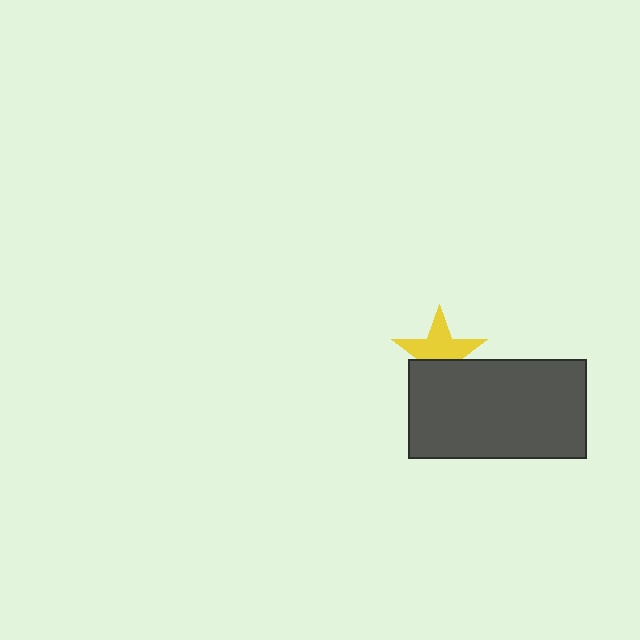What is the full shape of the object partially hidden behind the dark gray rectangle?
The partially hidden object is a yellow star.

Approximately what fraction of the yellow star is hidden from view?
Roughly 38% of the yellow star is hidden behind the dark gray rectangle.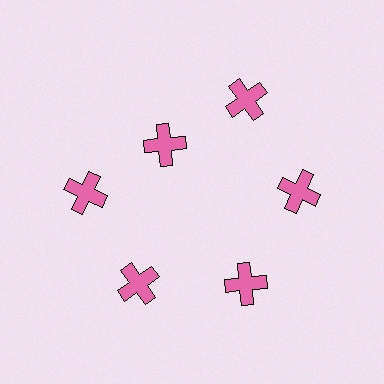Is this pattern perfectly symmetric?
No. The 6 pink crosses are arranged in a ring, but one element near the 11 o'clock position is pulled inward toward the center, breaking the 6-fold rotational symmetry.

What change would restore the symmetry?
The symmetry would be restored by moving it outward, back onto the ring so that all 6 crosses sit at equal angles and equal distance from the center.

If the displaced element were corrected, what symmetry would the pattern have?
It would have 6-fold rotational symmetry — the pattern would map onto itself every 60 degrees.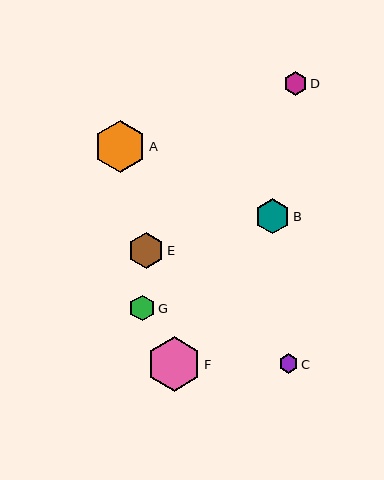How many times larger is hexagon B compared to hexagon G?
Hexagon B is approximately 1.3 times the size of hexagon G.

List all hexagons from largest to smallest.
From largest to smallest: F, A, E, B, G, D, C.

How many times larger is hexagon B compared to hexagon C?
Hexagon B is approximately 1.8 times the size of hexagon C.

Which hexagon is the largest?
Hexagon F is the largest with a size of approximately 54 pixels.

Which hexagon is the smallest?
Hexagon C is the smallest with a size of approximately 19 pixels.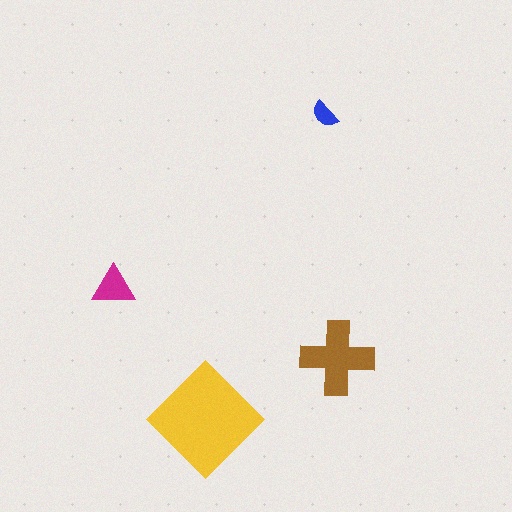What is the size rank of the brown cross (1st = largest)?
2nd.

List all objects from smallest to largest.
The blue semicircle, the magenta triangle, the brown cross, the yellow diamond.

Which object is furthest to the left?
The magenta triangle is leftmost.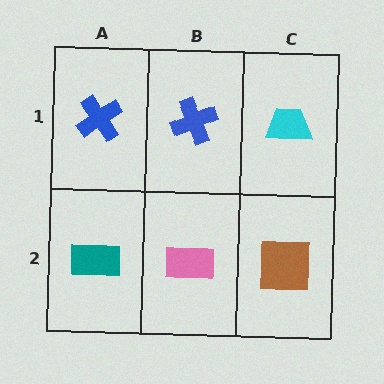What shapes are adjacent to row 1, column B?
A pink rectangle (row 2, column B), a blue cross (row 1, column A), a cyan trapezoid (row 1, column C).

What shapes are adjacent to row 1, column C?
A brown square (row 2, column C), a blue cross (row 1, column B).